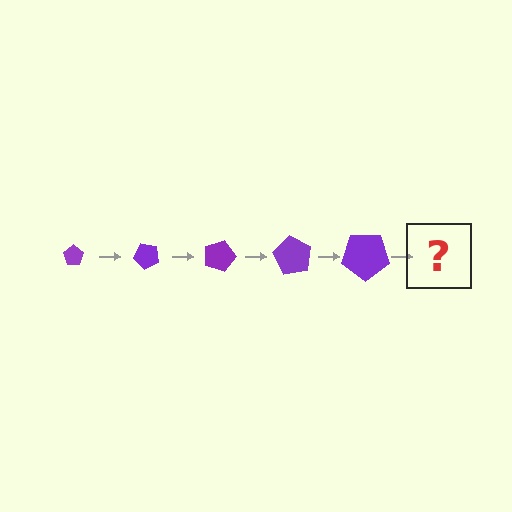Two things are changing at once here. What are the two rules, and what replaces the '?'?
The two rules are that the pentagon grows larger each step and it rotates 45 degrees each step. The '?' should be a pentagon, larger than the previous one and rotated 225 degrees from the start.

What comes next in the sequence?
The next element should be a pentagon, larger than the previous one and rotated 225 degrees from the start.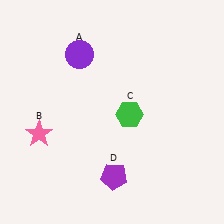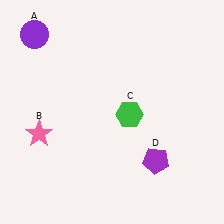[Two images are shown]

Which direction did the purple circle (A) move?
The purple circle (A) moved left.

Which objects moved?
The objects that moved are: the purple circle (A), the purple pentagon (D).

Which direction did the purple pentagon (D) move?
The purple pentagon (D) moved right.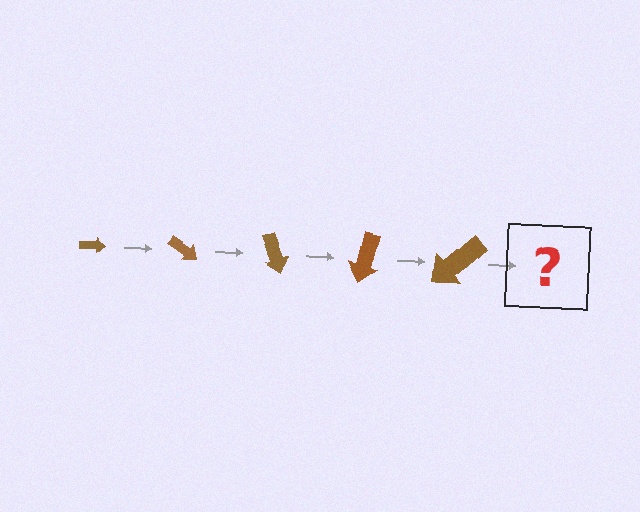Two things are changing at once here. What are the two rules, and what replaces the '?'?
The two rules are that the arrow grows larger each step and it rotates 35 degrees each step. The '?' should be an arrow, larger than the previous one and rotated 175 degrees from the start.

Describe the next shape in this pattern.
It should be an arrow, larger than the previous one and rotated 175 degrees from the start.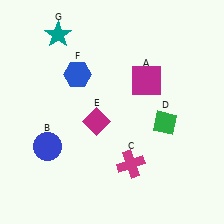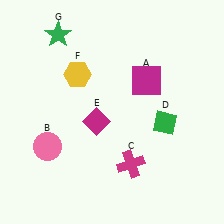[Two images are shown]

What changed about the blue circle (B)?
In Image 1, B is blue. In Image 2, it changed to pink.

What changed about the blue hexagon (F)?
In Image 1, F is blue. In Image 2, it changed to yellow.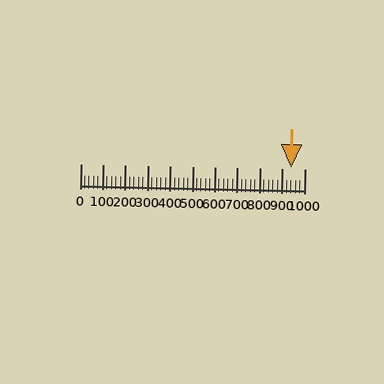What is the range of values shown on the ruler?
The ruler shows values from 0 to 1000.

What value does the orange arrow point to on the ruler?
The orange arrow points to approximately 940.